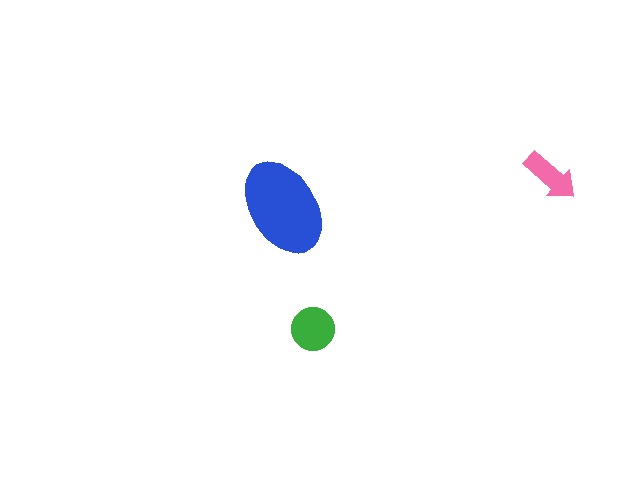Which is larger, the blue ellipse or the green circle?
The blue ellipse.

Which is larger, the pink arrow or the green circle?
The green circle.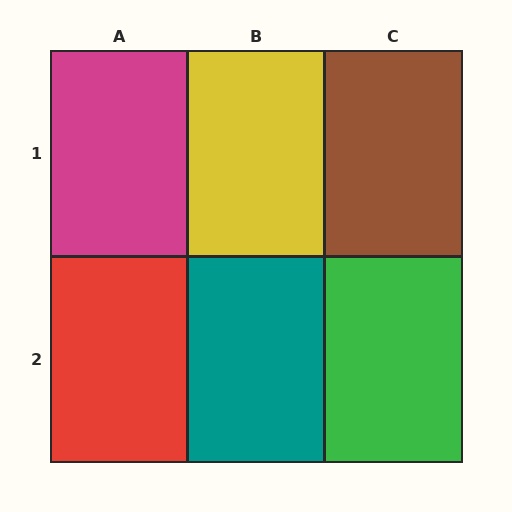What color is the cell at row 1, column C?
Brown.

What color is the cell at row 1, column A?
Magenta.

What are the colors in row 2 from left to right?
Red, teal, green.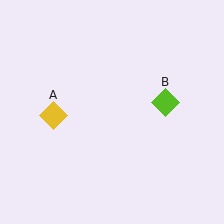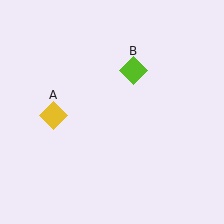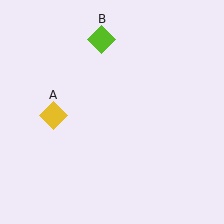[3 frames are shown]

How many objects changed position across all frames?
1 object changed position: lime diamond (object B).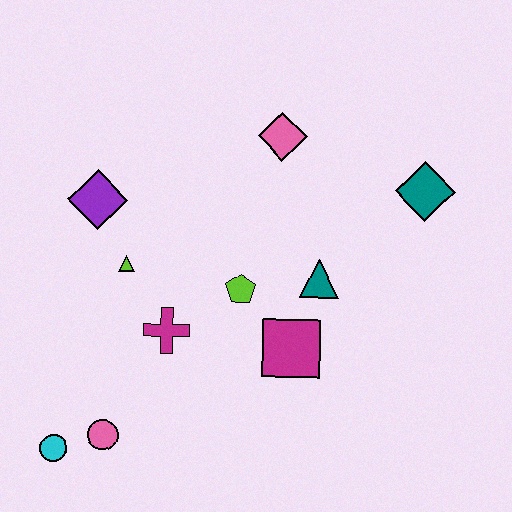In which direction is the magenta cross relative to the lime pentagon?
The magenta cross is to the left of the lime pentagon.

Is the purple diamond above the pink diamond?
No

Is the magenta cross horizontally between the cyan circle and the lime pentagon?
Yes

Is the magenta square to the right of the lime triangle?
Yes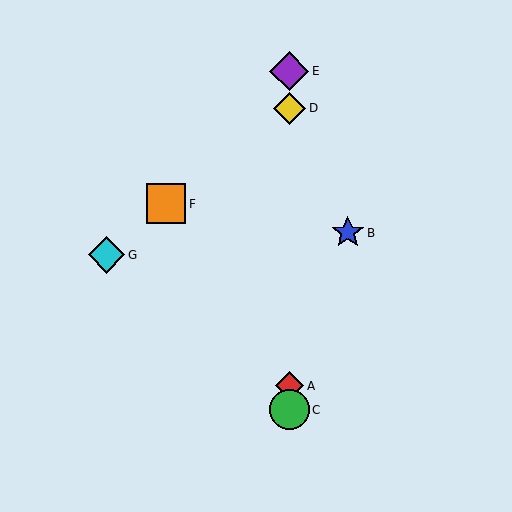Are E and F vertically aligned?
No, E is at x≈290 and F is at x≈166.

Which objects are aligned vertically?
Objects A, C, D, E are aligned vertically.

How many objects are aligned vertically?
4 objects (A, C, D, E) are aligned vertically.